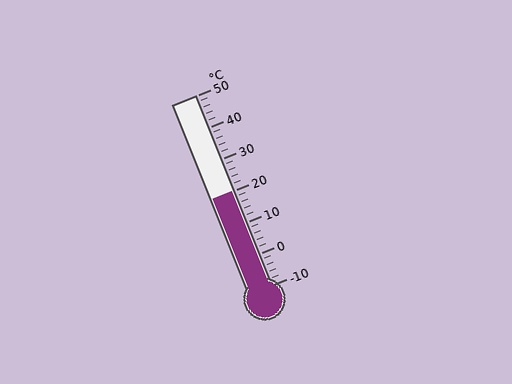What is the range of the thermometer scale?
The thermometer scale ranges from -10°C to 50°C.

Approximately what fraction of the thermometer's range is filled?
The thermometer is filled to approximately 50% of its range.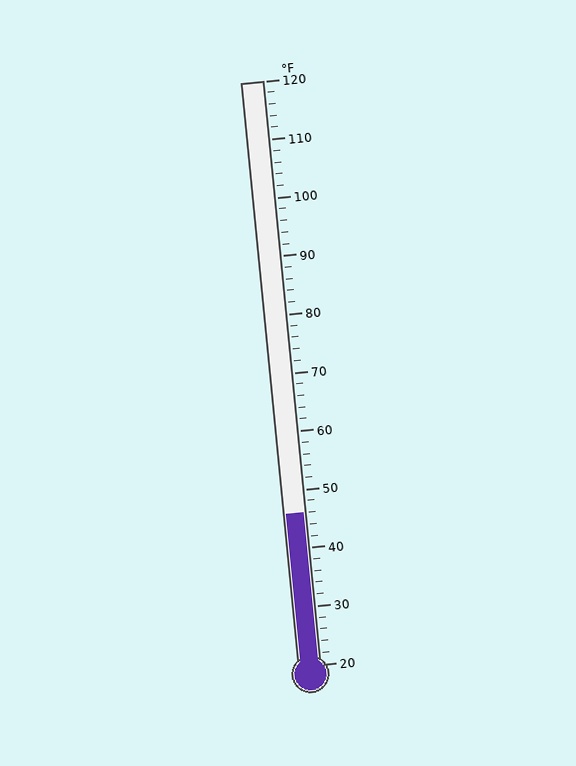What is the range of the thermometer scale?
The thermometer scale ranges from 20°F to 120°F.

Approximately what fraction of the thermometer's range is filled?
The thermometer is filled to approximately 25% of its range.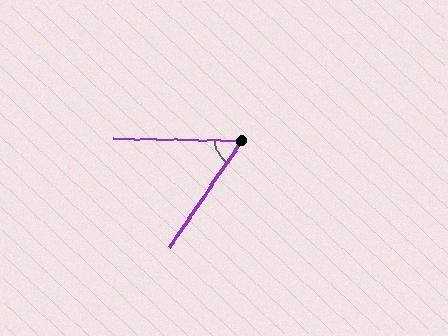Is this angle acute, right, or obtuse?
It is acute.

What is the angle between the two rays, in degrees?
Approximately 56 degrees.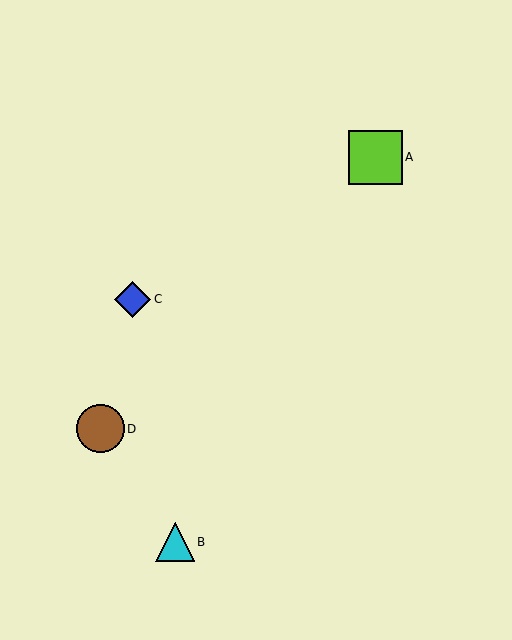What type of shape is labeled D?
Shape D is a brown circle.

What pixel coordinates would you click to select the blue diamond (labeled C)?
Click at (133, 299) to select the blue diamond C.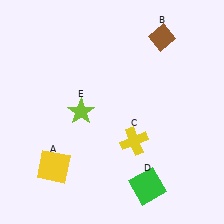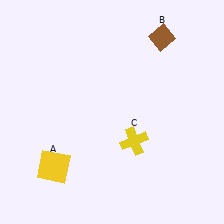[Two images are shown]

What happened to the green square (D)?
The green square (D) was removed in Image 2. It was in the bottom-right area of Image 1.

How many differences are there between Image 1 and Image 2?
There are 2 differences between the two images.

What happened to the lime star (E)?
The lime star (E) was removed in Image 2. It was in the top-left area of Image 1.